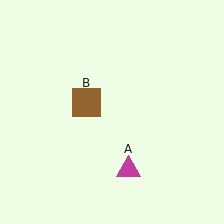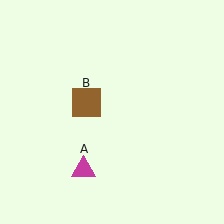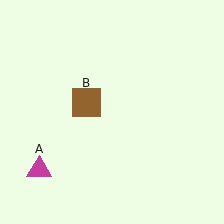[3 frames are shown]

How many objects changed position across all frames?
1 object changed position: magenta triangle (object A).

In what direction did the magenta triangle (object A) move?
The magenta triangle (object A) moved left.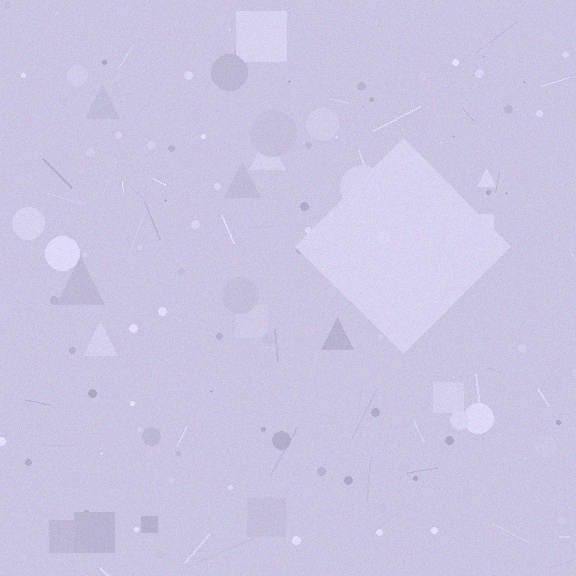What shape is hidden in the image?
A diamond is hidden in the image.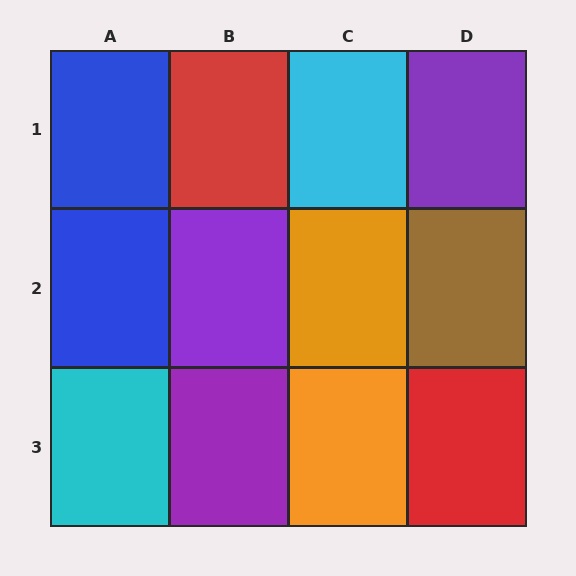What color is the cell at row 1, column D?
Purple.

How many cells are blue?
2 cells are blue.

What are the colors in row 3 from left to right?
Cyan, purple, orange, red.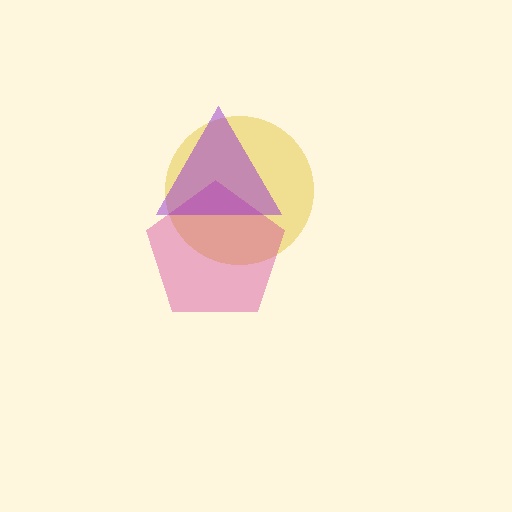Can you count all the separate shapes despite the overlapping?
Yes, there are 3 separate shapes.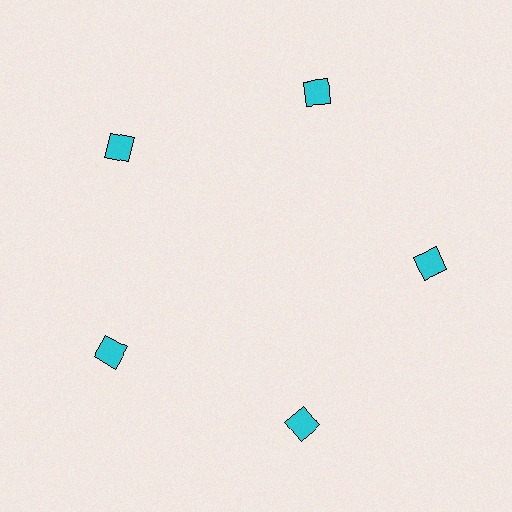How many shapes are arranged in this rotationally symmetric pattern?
There are 5 shapes, arranged in 5 groups of 1.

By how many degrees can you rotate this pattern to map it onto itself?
The pattern maps onto itself every 72 degrees of rotation.